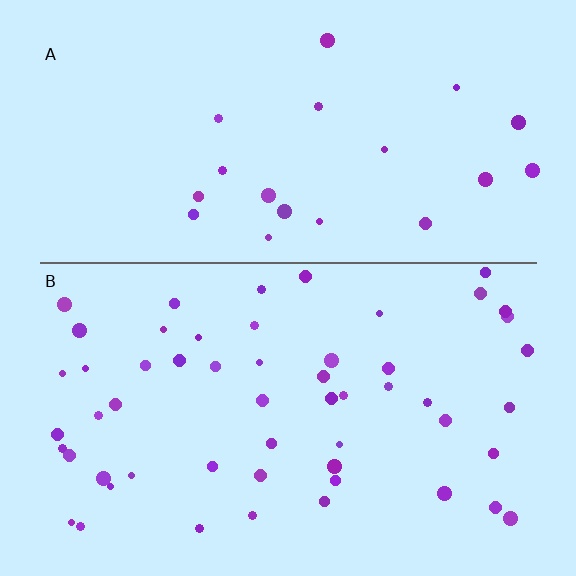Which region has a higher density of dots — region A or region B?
B (the bottom).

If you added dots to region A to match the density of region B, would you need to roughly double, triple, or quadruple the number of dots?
Approximately triple.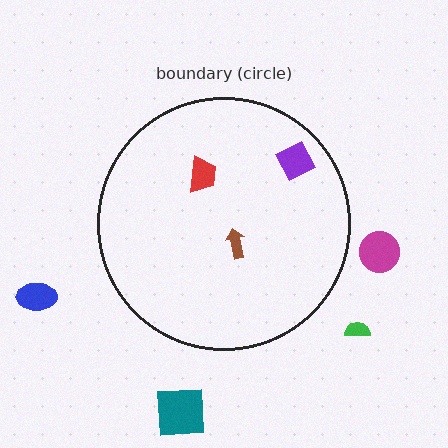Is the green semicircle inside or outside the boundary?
Outside.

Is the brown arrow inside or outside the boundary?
Inside.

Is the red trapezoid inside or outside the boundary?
Inside.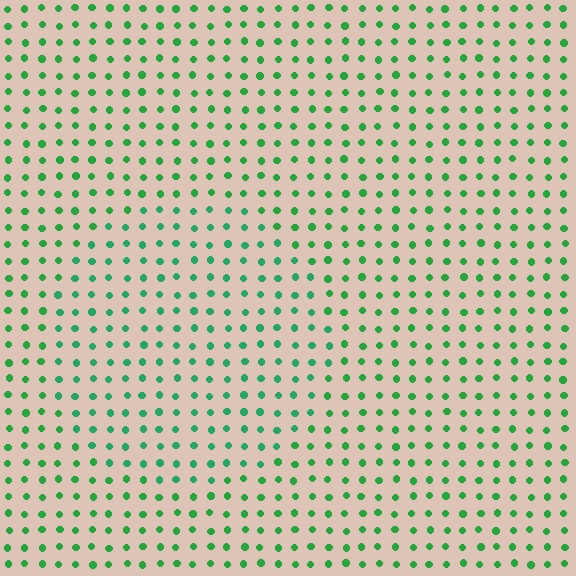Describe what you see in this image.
The image is filled with small green elements in a uniform arrangement. A circle-shaped region is visible where the elements are tinted to a slightly different hue, forming a subtle color boundary.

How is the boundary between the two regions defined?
The boundary is defined purely by a slight shift in hue (about 19 degrees). Spacing, size, and orientation are identical on both sides.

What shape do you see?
I see a circle.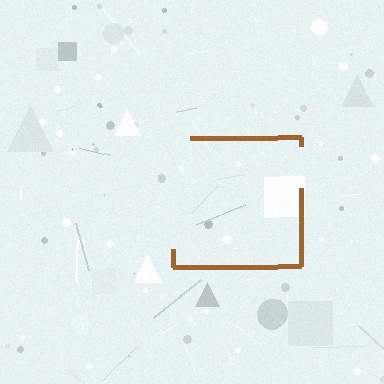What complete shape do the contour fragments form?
The contour fragments form a square.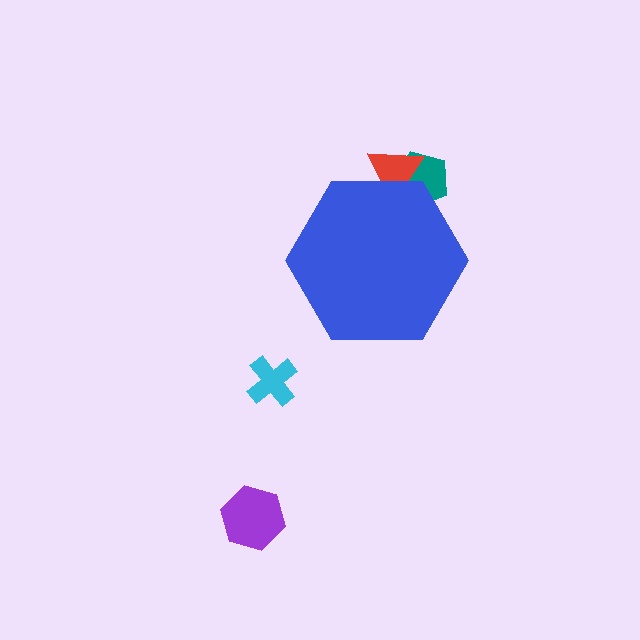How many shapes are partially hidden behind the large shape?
2 shapes are partially hidden.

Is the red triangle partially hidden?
Yes, the red triangle is partially hidden behind the blue hexagon.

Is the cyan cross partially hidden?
No, the cyan cross is fully visible.